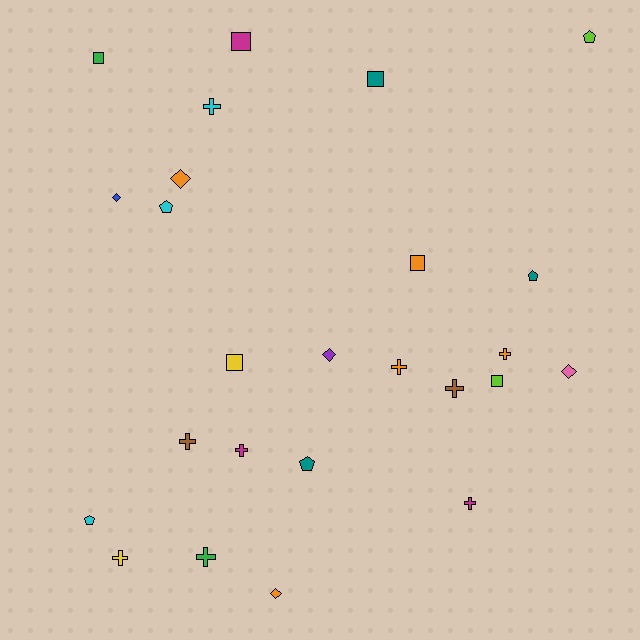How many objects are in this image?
There are 25 objects.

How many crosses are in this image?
There are 9 crosses.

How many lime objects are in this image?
There are 2 lime objects.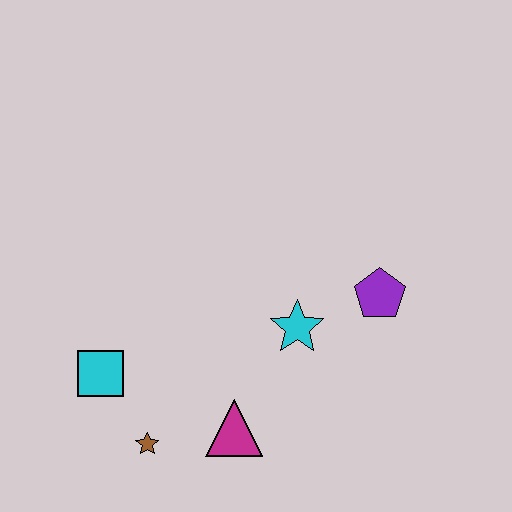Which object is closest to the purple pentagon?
The cyan star is closest to the purple pentagon.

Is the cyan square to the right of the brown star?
No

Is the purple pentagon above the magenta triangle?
Yes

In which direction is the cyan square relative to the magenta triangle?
The cyan square is to the left of the magenta triangle.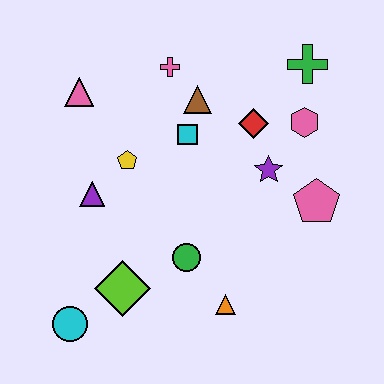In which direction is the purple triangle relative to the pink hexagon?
The purple triangle is to the left of the pink hexagon.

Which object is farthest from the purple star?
The cyan circle is farthest from the purple star.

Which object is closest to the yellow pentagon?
The purple triangle is closest to the yellow pentagon.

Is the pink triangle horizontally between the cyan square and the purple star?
No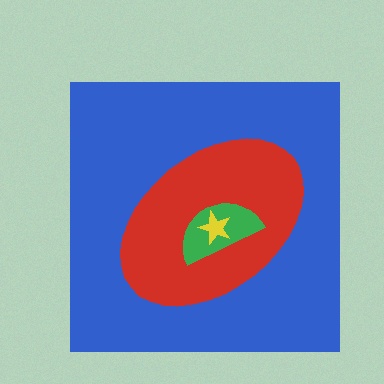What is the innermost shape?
The yellow star.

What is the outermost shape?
The blue square.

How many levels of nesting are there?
4.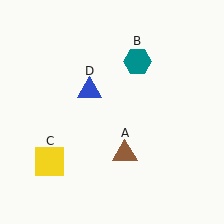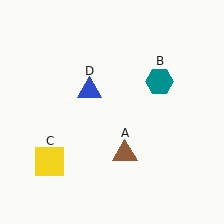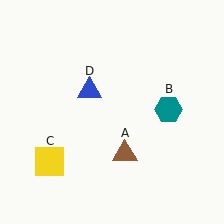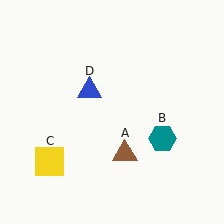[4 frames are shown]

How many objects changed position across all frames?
1 object changed position: teal hexagon (object B).